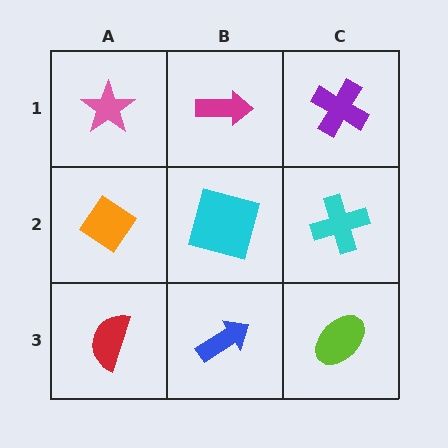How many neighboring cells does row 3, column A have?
2.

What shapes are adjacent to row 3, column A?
An orange diamond (row 2, column A), a blue arrow (row 3, column B).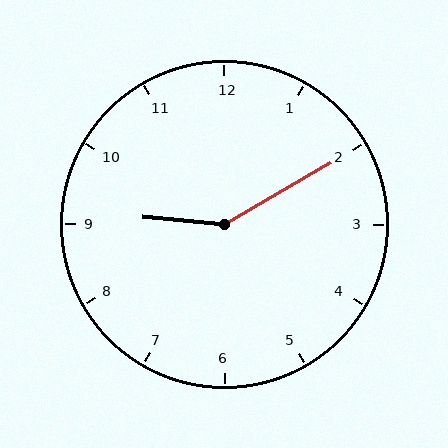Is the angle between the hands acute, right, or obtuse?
It is obtuse.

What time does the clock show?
9:10.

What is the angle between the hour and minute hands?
Approximately 145 degrees.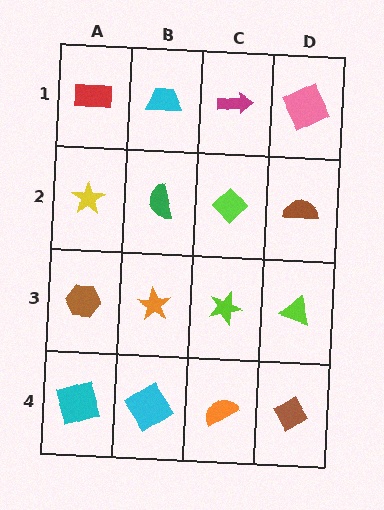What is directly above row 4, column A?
A brown hexagon.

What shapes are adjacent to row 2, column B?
A cyan trapezoid (row 1, column B), an orange star (row 3, column B), a yellow star (row 2, column A), a lime diamond (row 2, column C).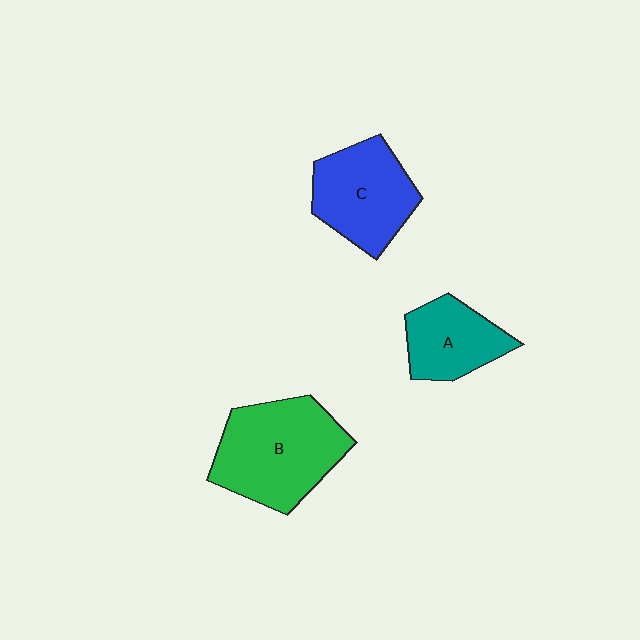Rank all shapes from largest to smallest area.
From largest to smallest: B (green), C (blue), A (teal).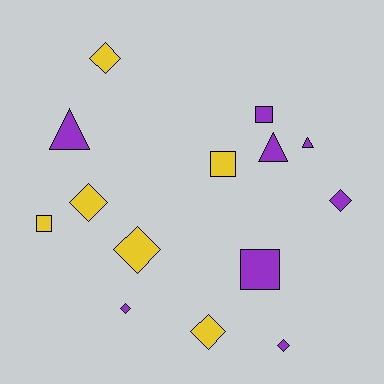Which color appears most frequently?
Purple, with 8 objects.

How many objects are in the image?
There are 14 objects.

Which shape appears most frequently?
Diamond, with 7 objects.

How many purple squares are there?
There are 2 purple squares.